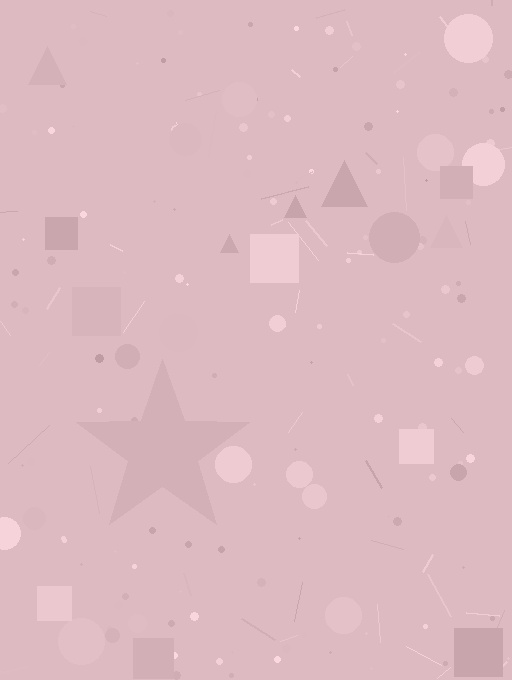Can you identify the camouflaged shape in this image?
The camouflaged shape is a star.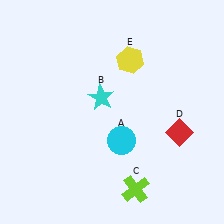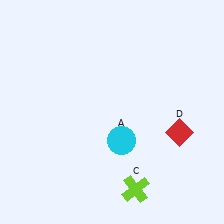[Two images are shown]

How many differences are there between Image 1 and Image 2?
There are 2 differences between the two images.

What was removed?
The cyan star (B), the yellow hexagon (E) were removed in Image 2.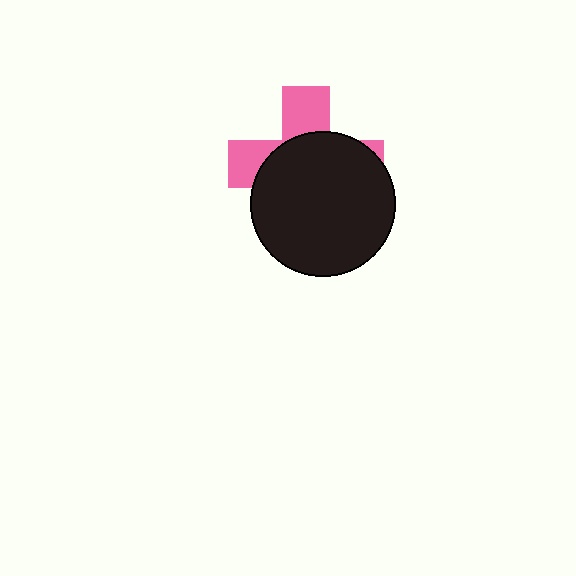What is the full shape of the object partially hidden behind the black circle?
The partially hidden object is a pink cross.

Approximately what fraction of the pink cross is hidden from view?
Roughly 65% of the pink cross is hidden behind the black circle.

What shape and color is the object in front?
The object in front is a black circle.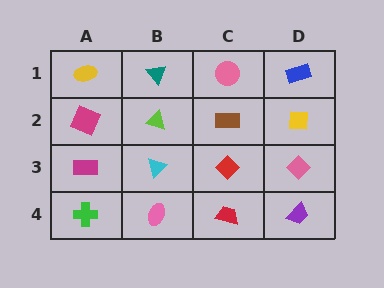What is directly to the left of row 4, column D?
A red trapezoid.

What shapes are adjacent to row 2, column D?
A blue rectangle (row 1, column D), a pink diamond (row 3, column D), a brown rectangle (row 2, column C).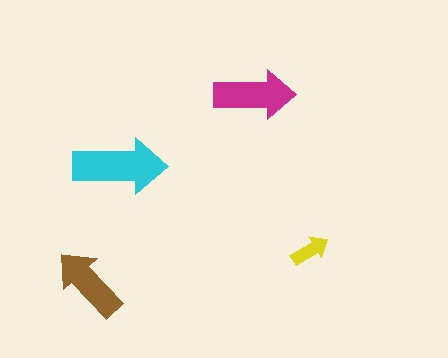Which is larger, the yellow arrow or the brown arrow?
The brown one.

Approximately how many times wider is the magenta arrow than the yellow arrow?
About 2 times wider.